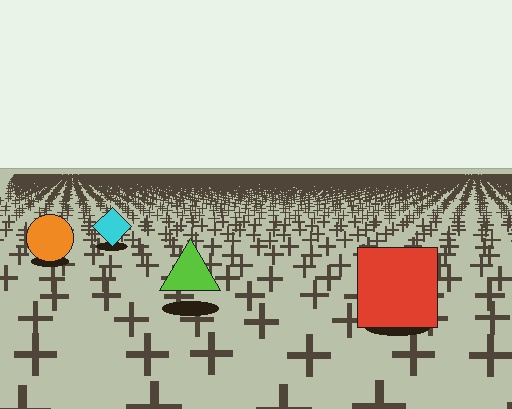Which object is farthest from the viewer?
The cyan diamond is farthest from the viewer. It appears smaller and the ground texture around it is denser.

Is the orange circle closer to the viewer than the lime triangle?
No. The lime triangle is closer — you can tell from the texture gradient: the ground texture is coarser near it.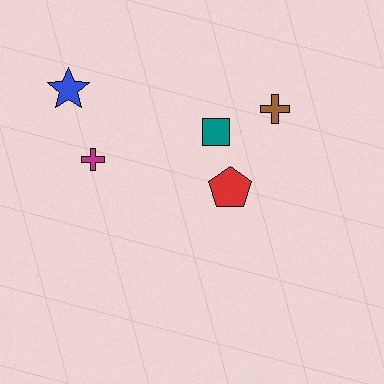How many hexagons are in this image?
There are no hexagons.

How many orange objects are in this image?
There are no orange objects.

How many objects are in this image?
There are 5 objects.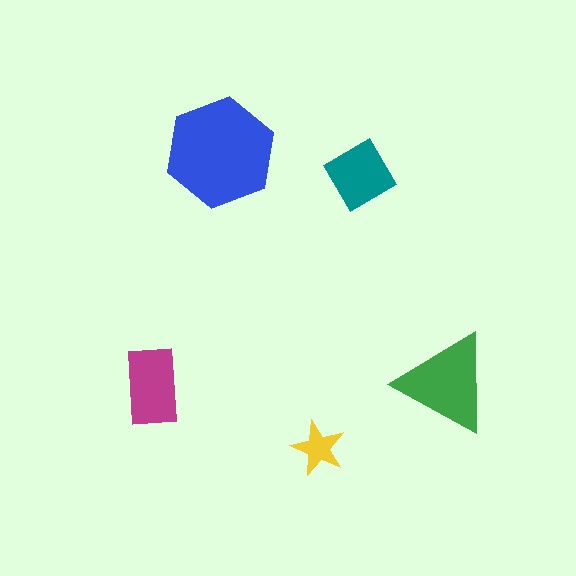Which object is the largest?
The blue hexagon.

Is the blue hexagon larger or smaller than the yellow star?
Larger.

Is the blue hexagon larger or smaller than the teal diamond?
Larger.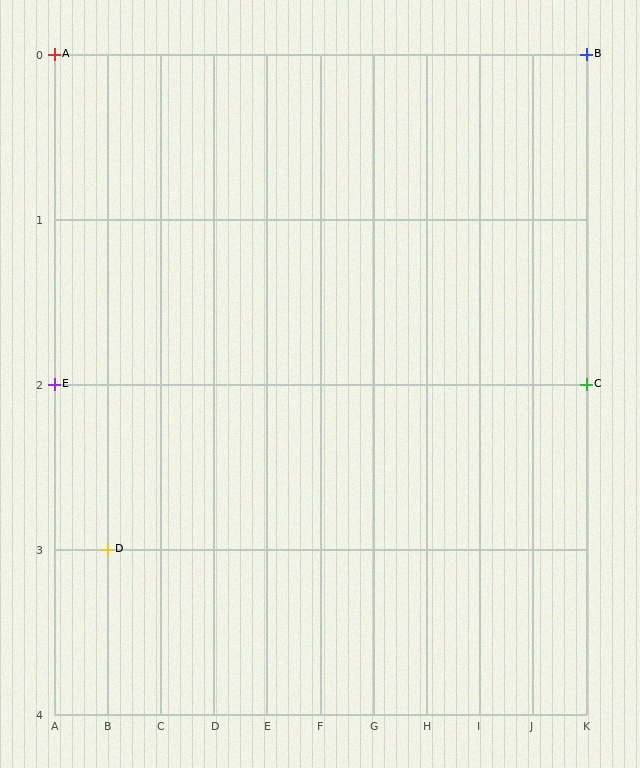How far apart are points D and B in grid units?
Points D and B are 9 columns and 3 rows apart (about 9.5 grid units diagonally).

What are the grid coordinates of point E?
Point E is at grid coordinates (A, 2).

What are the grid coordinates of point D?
Point D is at grid coordinates (B, 3).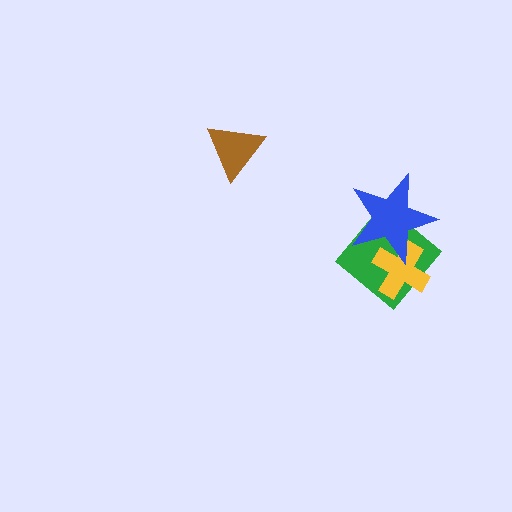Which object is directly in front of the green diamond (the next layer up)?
The yellow cross is directly in front of the green diamond.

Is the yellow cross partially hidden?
Yes, it is partially covered by another shape.